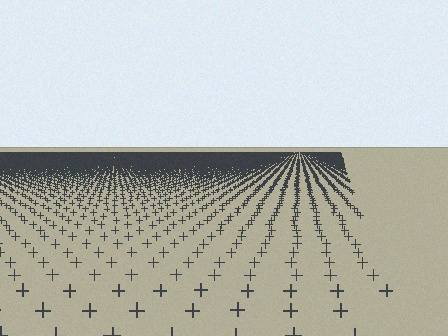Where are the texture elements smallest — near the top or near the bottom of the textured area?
Near the top.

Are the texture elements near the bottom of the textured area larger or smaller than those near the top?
Larger. Near the bottom, elements are closer to the viewer and appear at a bigger on-screen size.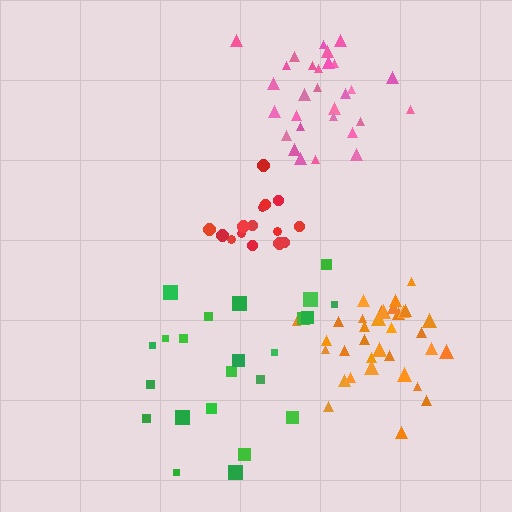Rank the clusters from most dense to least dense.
orange, red, pink, green.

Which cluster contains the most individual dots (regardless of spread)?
Orange (35).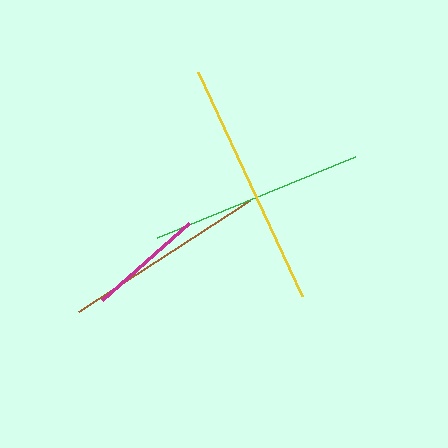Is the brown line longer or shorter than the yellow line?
The yellow line is longer than the brown line.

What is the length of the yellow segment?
The yellow segment is approximately 247 pixels long.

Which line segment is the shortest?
The magenta line is the shortest at approximately 116 pixels.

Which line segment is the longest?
The yellow line is the longest at approximately 247 pixels.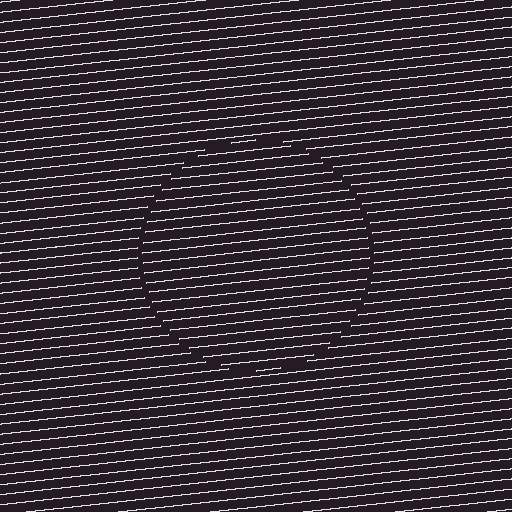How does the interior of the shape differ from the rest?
The interior of the shape contains the same grating, shifted by half a period — the contour is defined by the phase discontinuity where line-ends from the inner and outer gratings abut.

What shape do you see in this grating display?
An illusory circle. The interior of the shape contains the same grating, shifted by half a period — the contour is defined by the phase discontinuity where line-ends from the inner and outer gratings abut.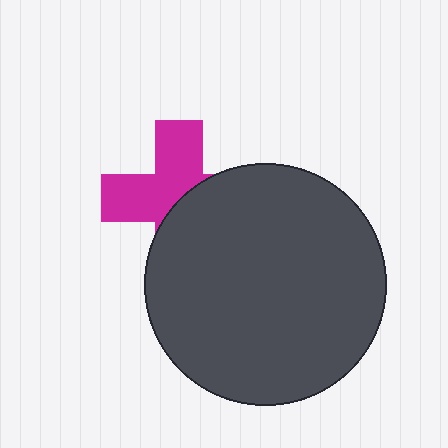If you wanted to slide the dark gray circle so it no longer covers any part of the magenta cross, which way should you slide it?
Slide it toward the lower-right — that is the most direct way to separate the two shapes.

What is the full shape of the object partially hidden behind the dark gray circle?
The partially hidden object is a magenta cross.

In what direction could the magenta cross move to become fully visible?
The magenta cross could move toward the upper-left. That would shift it out from behind the dark gray circle entirely.